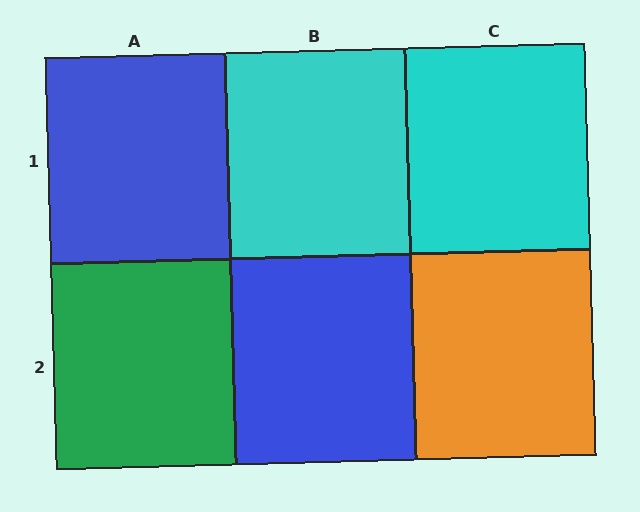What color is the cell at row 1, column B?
Cyan.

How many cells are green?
1 cell is green.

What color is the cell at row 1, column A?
Blue.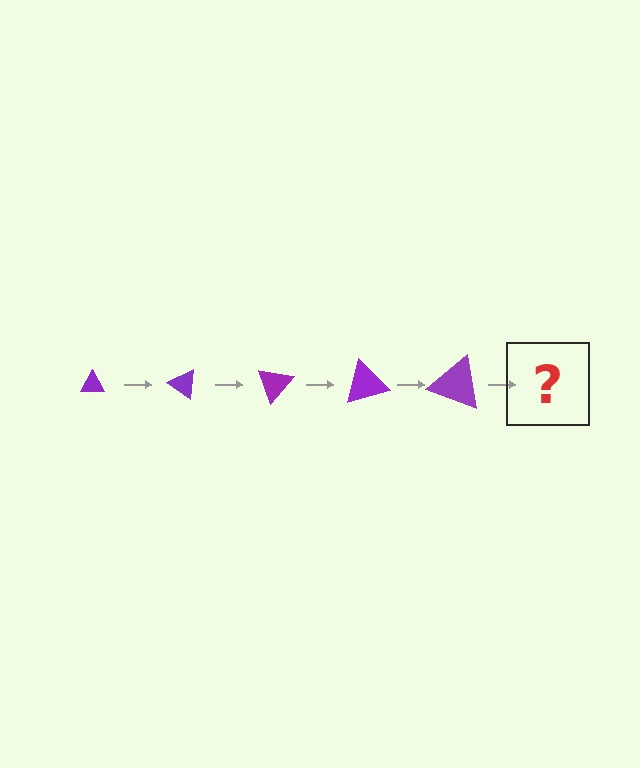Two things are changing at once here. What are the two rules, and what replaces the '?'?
The two rules are that the triangle grows larger each step and it rotates 35 degrees each step. The '?' should be a triangle, larger than the previous one and rotated 175 degrees from the start.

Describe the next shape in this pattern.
It should be a triangle, larger than the previous one and rotated 175 degrees from the start.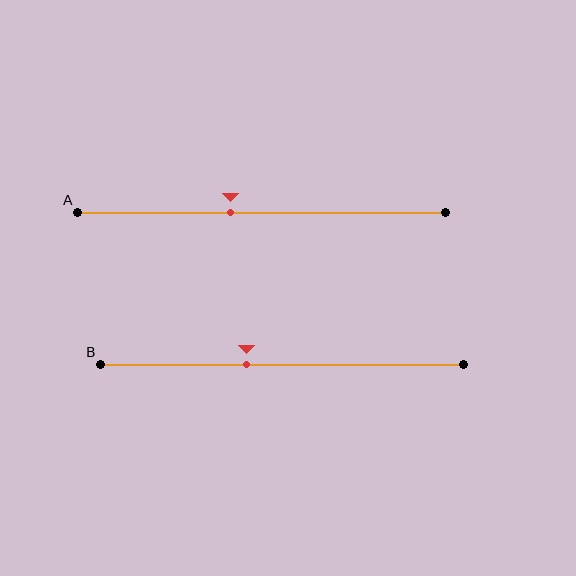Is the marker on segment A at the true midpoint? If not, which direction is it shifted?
No, the marker on segment A is shifted to the left by about 8% of the segment length.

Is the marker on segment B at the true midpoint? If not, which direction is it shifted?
No, the marker on segment B is shifted to the left by about 10% of the segment length.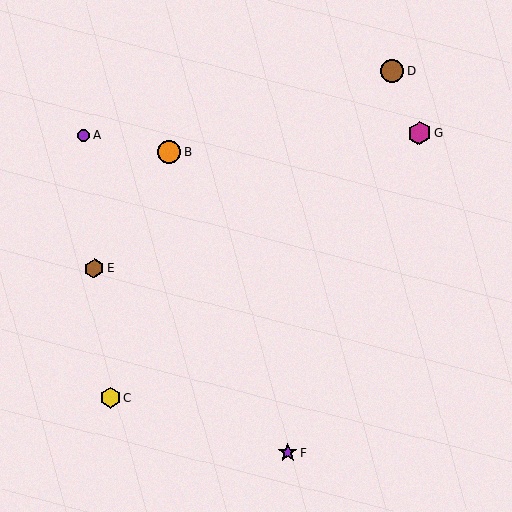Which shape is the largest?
The magenta hexagon (labeled G) is the largest.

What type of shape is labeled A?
Shape A is a purple circle.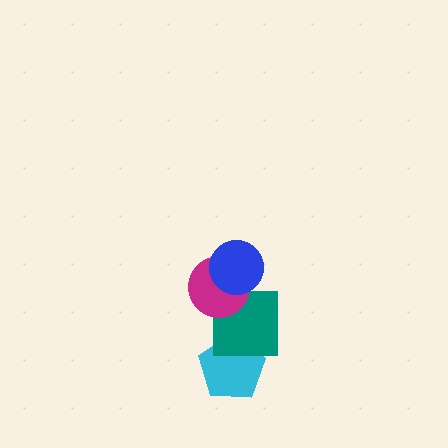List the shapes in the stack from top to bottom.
From top to bottom: the blue circle, the magenta circle, the teal square, the cyan pentagon.